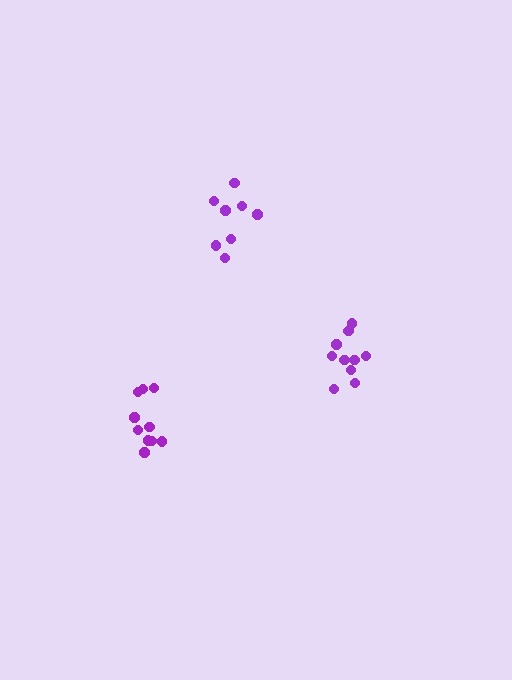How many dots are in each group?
Group 1: 8 dots, Group 2: 10 dots, Group 3: 10 dots (28 total).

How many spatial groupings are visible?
There are 3 spatial groupings.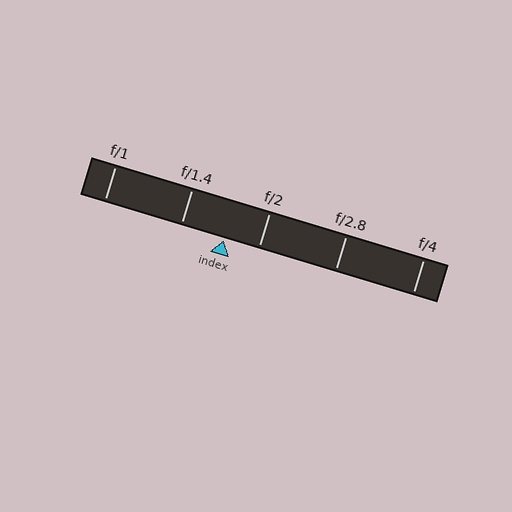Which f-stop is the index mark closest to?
The index mark is closest to f/2.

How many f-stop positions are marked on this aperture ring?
There are 5 f-stop positions marked.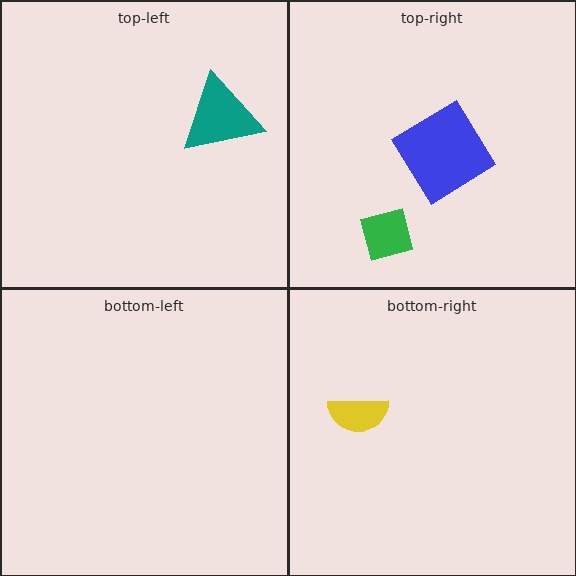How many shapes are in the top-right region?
2.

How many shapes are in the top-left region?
1.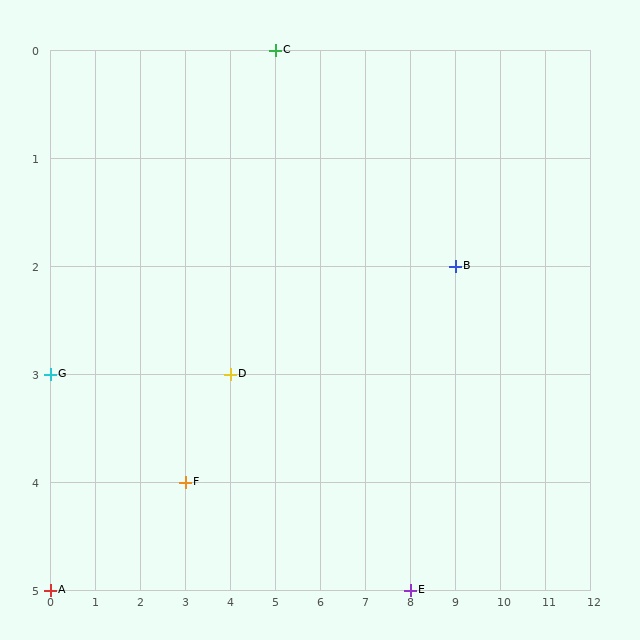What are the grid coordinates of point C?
Point C is at grid coordinates (5, 0).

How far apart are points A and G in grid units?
Points A and G are 2 rows apart.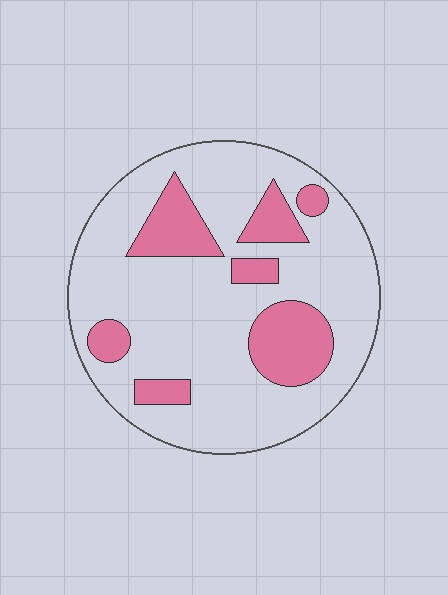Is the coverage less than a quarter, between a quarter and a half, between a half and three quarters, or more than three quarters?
Less than a quarter.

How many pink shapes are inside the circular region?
7.